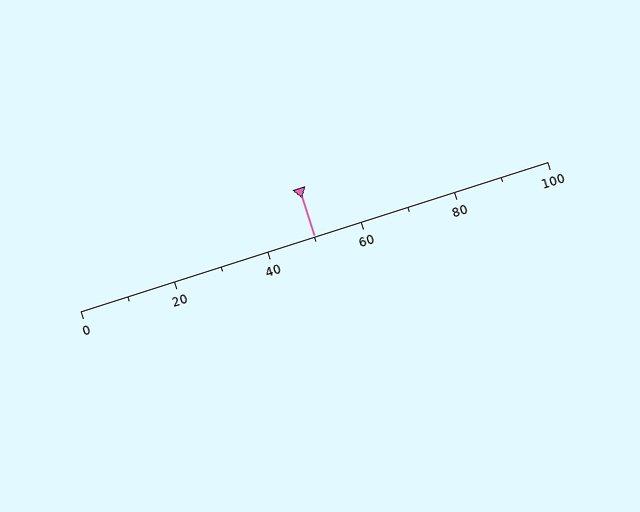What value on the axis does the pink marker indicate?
The marker indicates approximately 50.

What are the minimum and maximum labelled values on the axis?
The axis runs from 0 to 100.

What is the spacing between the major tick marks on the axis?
The major ticks are spaced 20 apart.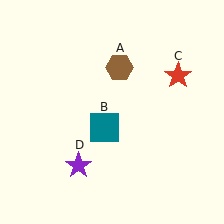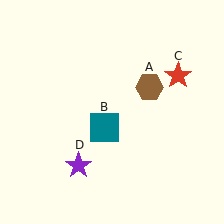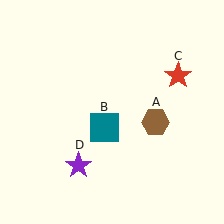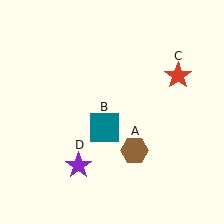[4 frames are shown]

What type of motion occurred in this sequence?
The brown hexagon (object A) rotated clockwise around the center of the scene.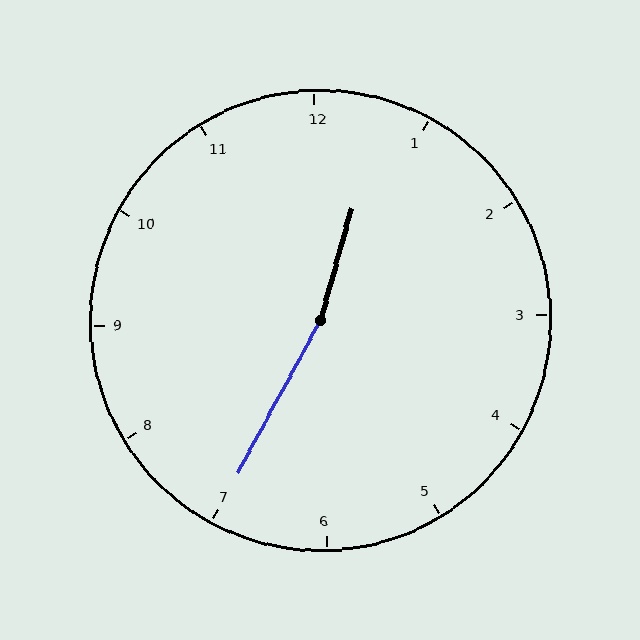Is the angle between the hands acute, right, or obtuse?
It is obtuse.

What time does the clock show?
12:35.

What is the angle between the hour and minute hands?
Approximately 168 degrees.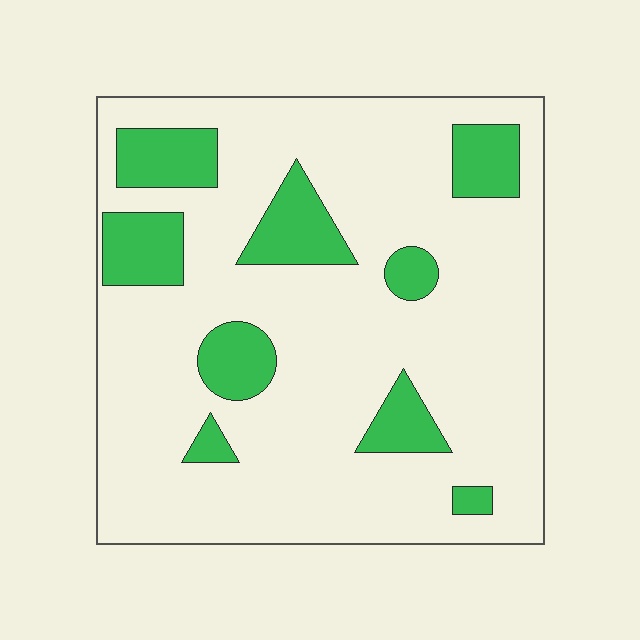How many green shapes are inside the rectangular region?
9.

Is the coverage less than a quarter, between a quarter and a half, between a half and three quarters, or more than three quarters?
Less than a quarter.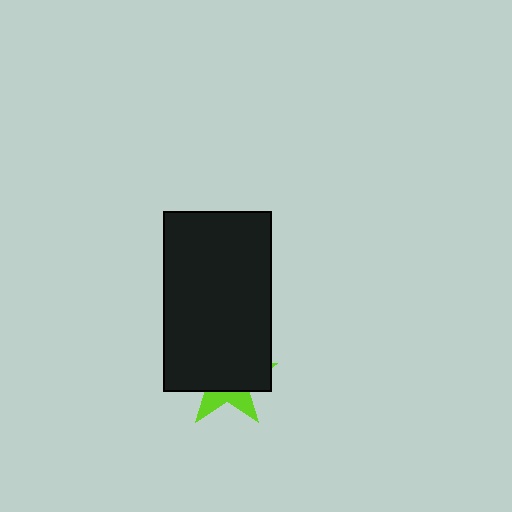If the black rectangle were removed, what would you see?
You would see the complete lime star.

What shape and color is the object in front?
The object in front is a black rectangle.